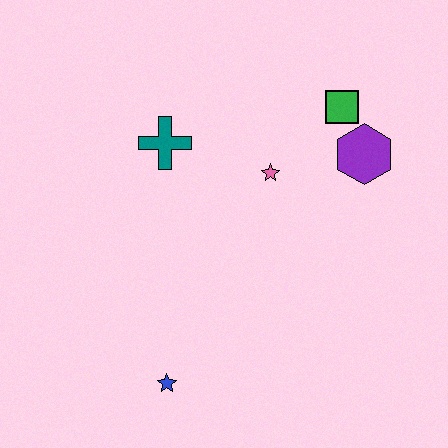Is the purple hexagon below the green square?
Yes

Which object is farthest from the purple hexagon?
The blue star is farthest from the purple hexagon.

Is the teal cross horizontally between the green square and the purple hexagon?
No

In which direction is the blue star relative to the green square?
The blue star is below the green square.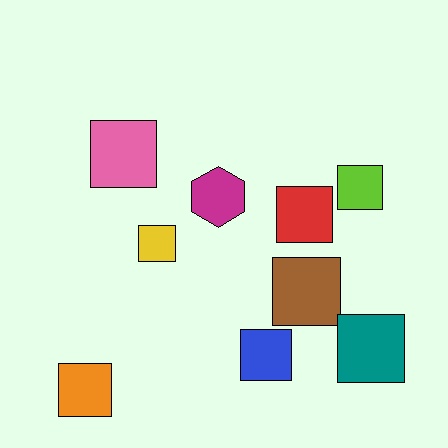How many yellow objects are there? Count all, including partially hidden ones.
There is 1 yellow object.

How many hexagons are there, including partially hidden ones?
There is 1 hexagon.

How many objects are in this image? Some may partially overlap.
There are 9 objects.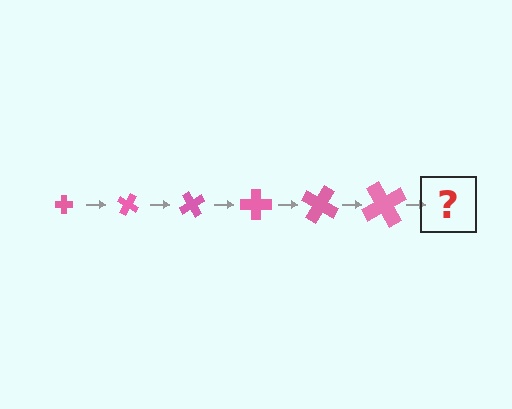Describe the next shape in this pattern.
It should be a cross, larger than the previous one and rotated 180 degrees from the start.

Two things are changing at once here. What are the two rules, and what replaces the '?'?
The two rules are that the cross grows larger each step and it rotates 30 degrees each step. The '?' should be a cross, larger than the previous one and rotated 180 degrees from the start.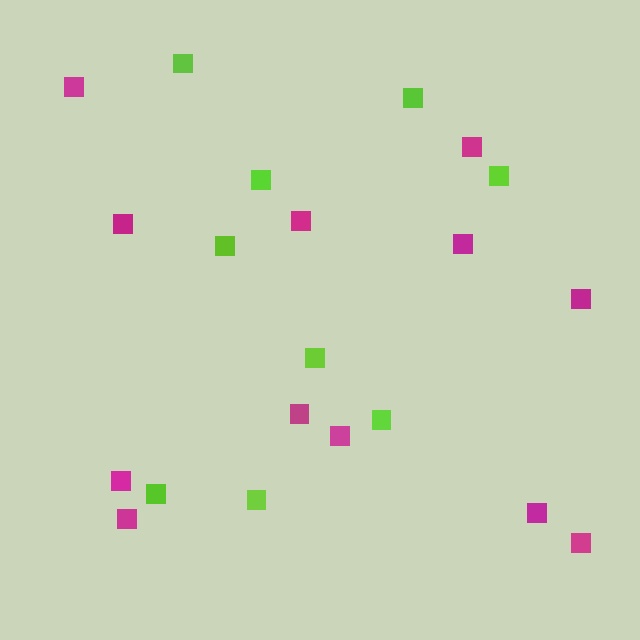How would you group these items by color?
There are 2 groups: one group of lime squares (9) and one group of magenta squares (12).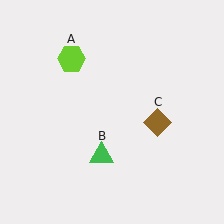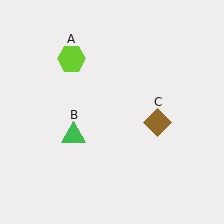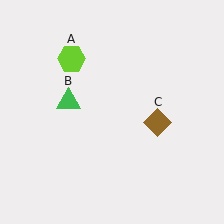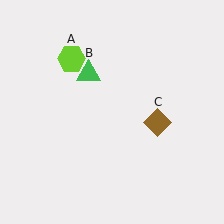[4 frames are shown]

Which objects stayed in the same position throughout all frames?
Lime hexagon (object A) and brown diamond (object C) remained stationary.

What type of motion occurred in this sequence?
The green triangle (object B) rotated clockwise around the center of the scene.